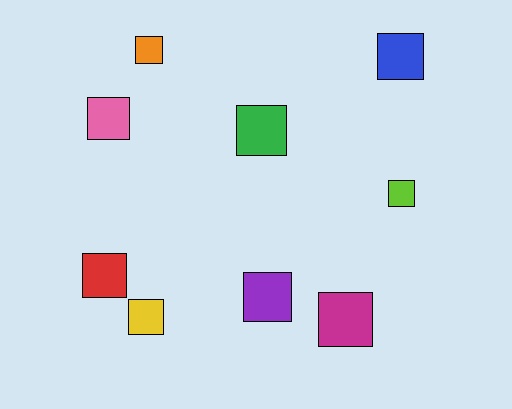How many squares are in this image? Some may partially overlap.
There are 9 squares.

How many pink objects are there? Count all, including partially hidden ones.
There is 1 pink object.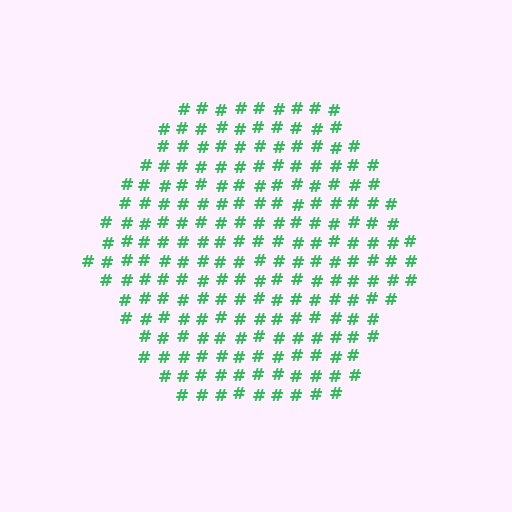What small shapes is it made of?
It is made of small hash symbols.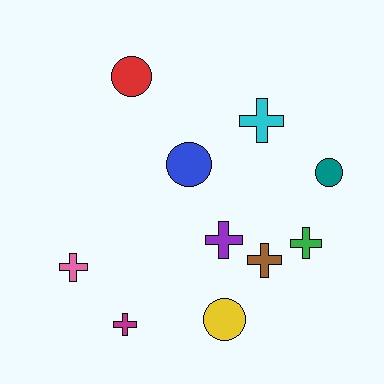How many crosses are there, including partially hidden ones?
There are 6 crosses.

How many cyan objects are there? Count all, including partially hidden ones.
There is 1 cyan object.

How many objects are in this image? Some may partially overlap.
There are 10 objects.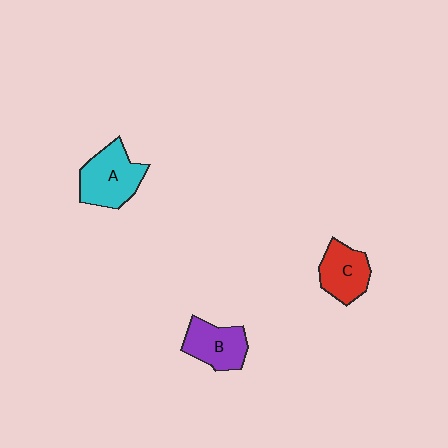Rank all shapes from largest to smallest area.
From largest to smallest: A (cyan), B (purple), C (red).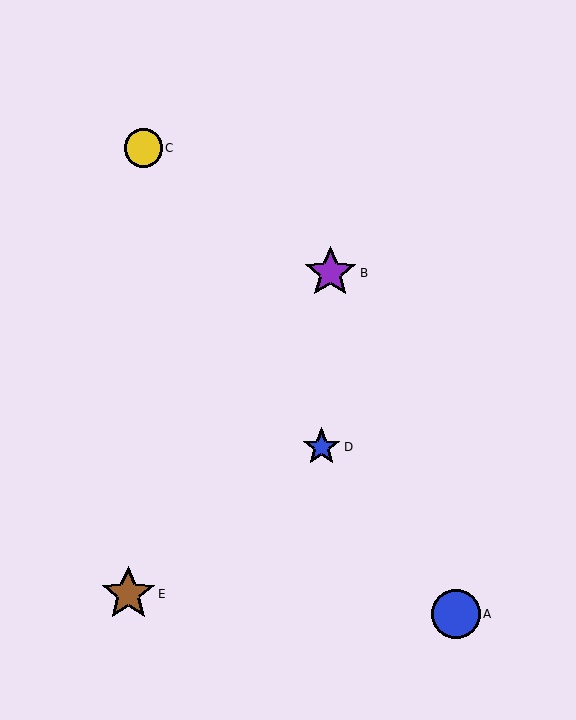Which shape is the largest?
The brown star (labeled E) is the largest.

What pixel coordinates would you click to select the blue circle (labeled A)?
Click at (456, 614) to select the blue circle A.